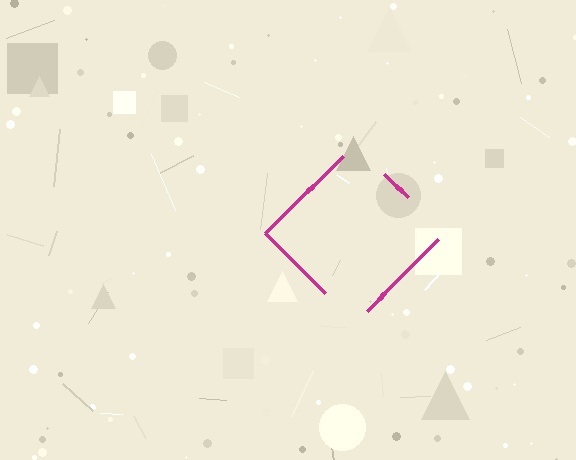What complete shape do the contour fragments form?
The contour fragments form a diamond.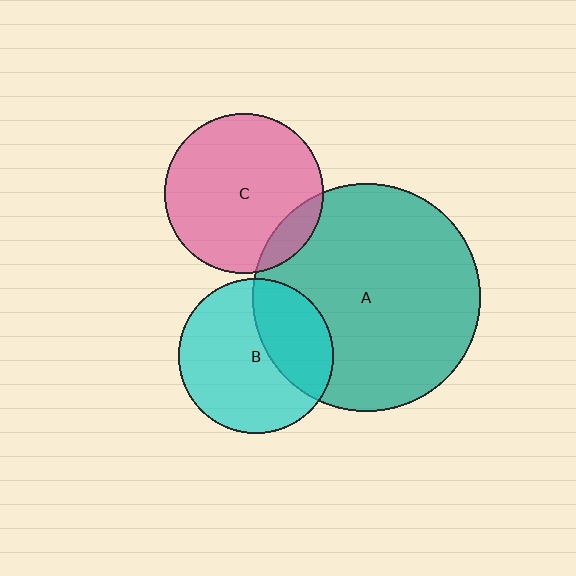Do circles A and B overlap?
Yes.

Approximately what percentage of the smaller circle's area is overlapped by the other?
Approximately 35%.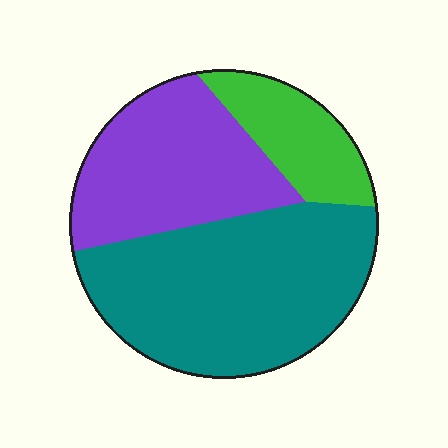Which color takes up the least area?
Green, at roughly 15%.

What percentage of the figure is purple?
Purple covers roughly 35% of the figure.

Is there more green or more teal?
Teal.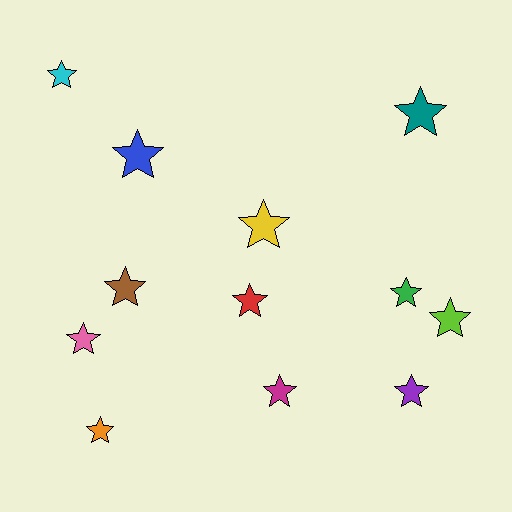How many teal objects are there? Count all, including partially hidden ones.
There is 1 teal object.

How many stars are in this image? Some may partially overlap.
There are 12 stars.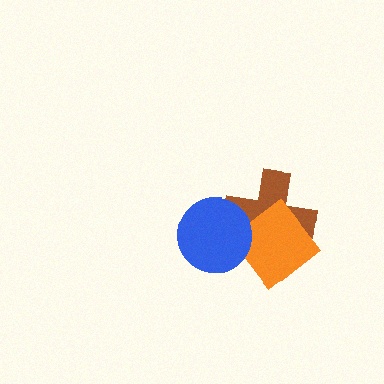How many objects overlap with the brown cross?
2 objects overlap with the brown cross.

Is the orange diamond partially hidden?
Yes, it is partially covered by another shape.